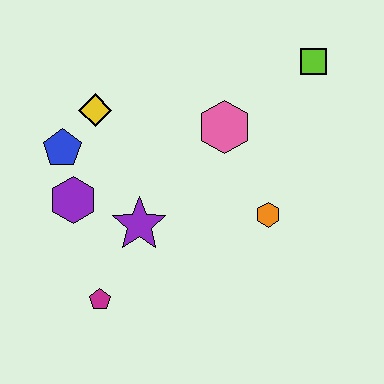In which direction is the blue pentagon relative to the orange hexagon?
The blue pentagon is to the left of the orange hexagon.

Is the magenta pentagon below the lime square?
Yes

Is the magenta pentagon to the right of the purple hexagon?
Yes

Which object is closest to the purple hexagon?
The blue pentagon is closest to the purple hexagon.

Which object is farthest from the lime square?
The magenta pentagon is farthest from the lime square.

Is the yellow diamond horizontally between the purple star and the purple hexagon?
Yes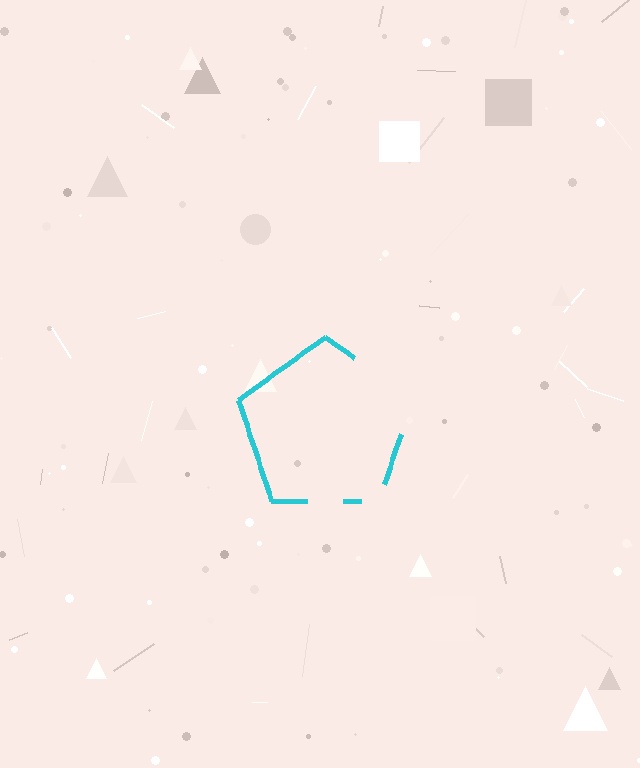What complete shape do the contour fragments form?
The contour fragments form a pentagon.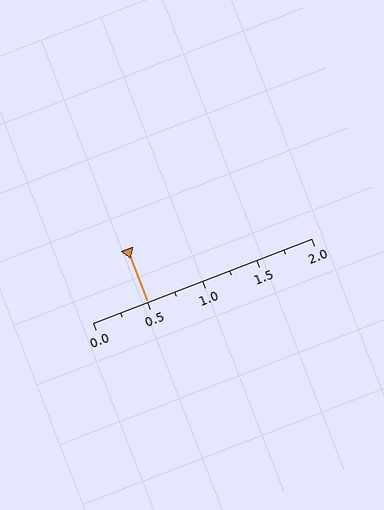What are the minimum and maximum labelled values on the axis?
The axis runs from 0.0 to 2.0.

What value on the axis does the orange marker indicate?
The marker indicates approximately 0.5.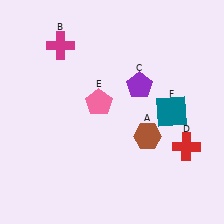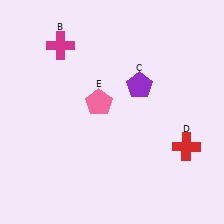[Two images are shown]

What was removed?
The brown hexagon (A), the teal square (F) were removed in Image 2.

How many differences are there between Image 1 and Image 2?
There are 2 differences between the two images.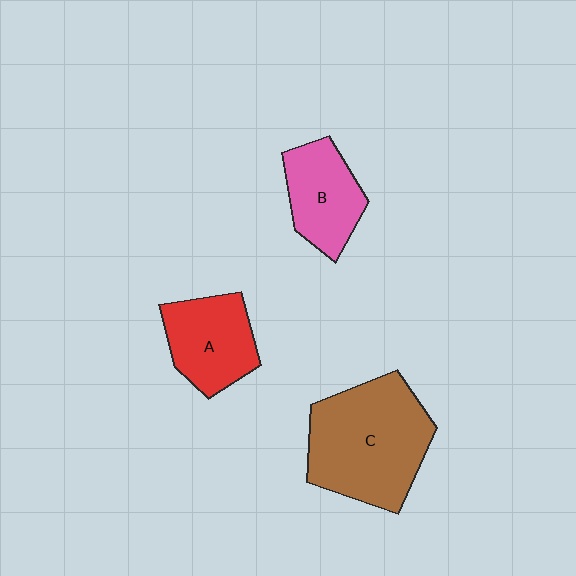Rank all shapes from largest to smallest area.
From largest to smallest: C (brown), A (red), B (pink).